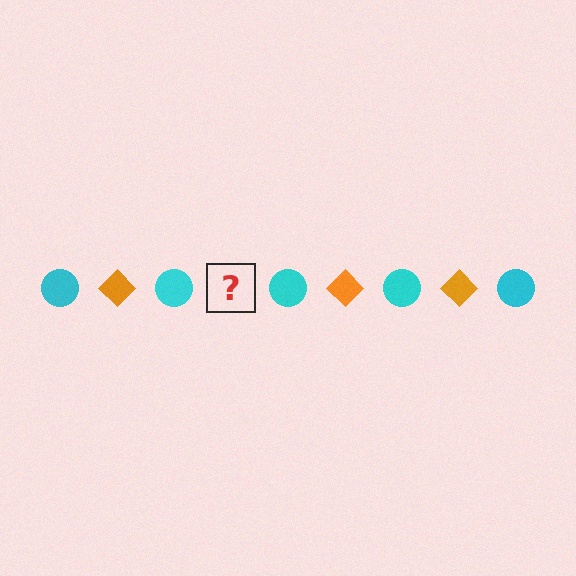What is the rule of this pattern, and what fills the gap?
The rule is that the pattern alternates between cyan circle and orange diamond. The gap should be filled with an orange diamond.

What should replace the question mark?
The question mark should be replaced with an orange diamond.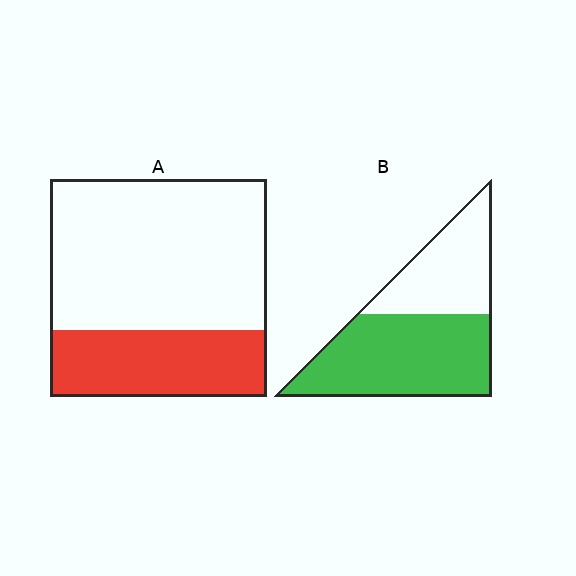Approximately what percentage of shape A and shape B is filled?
A is approximately 30% and B is approximately 60%.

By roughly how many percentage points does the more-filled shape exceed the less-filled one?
By roughly 30 percentage points (B over A).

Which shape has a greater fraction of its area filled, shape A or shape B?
Shape B.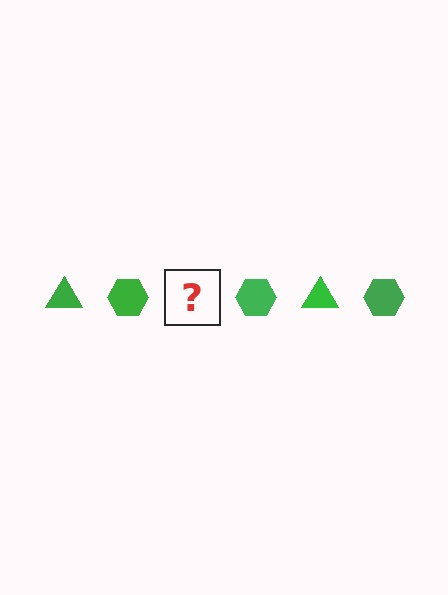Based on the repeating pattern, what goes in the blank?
The blank should be a green triangle.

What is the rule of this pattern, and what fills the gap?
The rule is that the pattern cycles through triangle, hexagon shapes in green. The gap should be filled with a green triangle.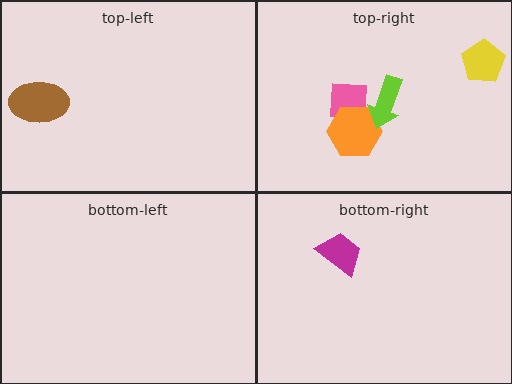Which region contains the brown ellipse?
The top-left region.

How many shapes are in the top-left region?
1.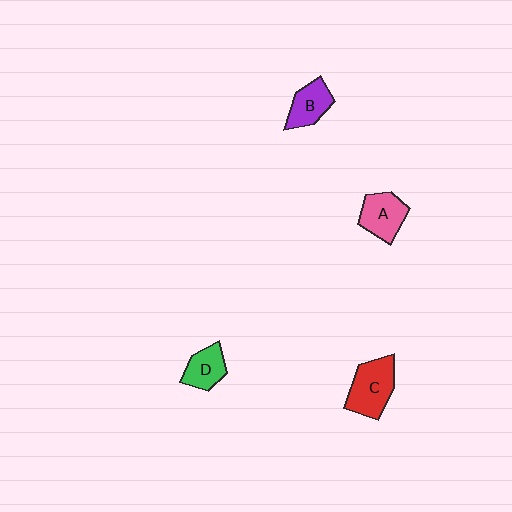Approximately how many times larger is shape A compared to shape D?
Approximately 1.2 times.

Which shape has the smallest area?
Shape D (green).